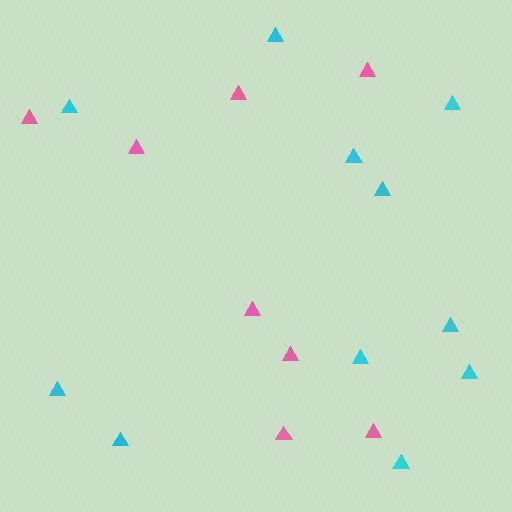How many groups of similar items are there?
There are 2 groups: one group of cyan triangles (11) and one group of pink triangles (8).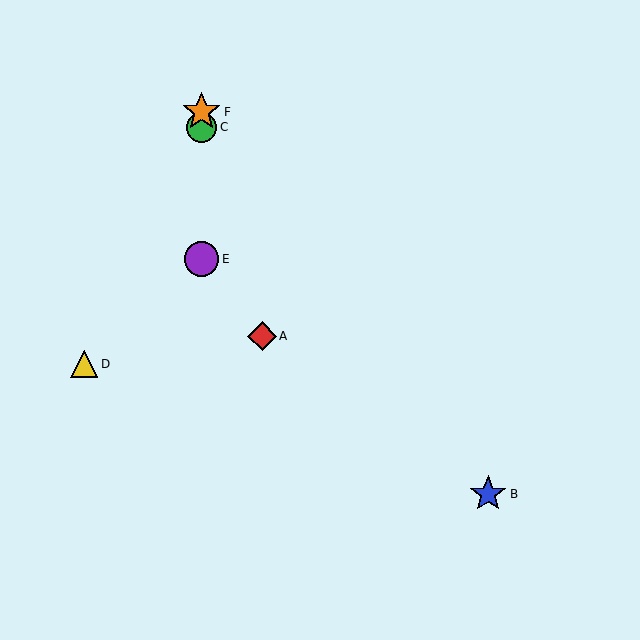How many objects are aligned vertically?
3 objects (C, E, F) are aligned vertically.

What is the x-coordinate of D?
Object D is at x≈84.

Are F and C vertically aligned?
Yes, both are at x≈201.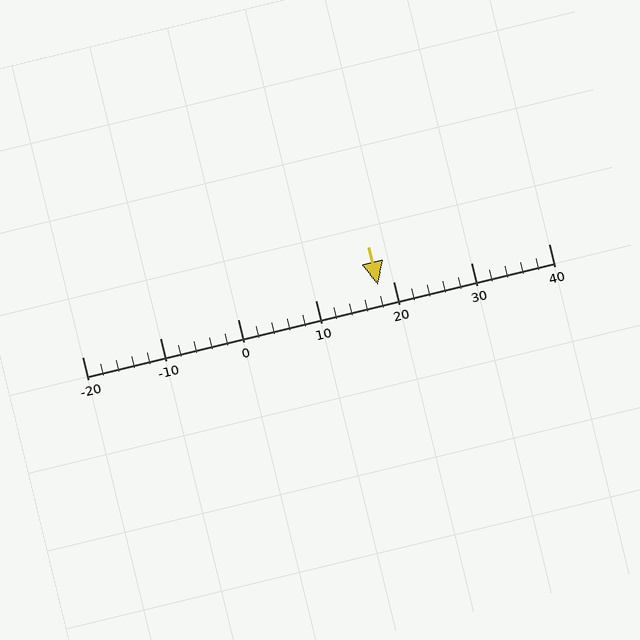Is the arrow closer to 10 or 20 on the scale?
The arrow is closer to 20.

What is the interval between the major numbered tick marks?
The major tick marks are spaced 10 units apart.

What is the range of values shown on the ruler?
The ruler shows values from -20 to 40.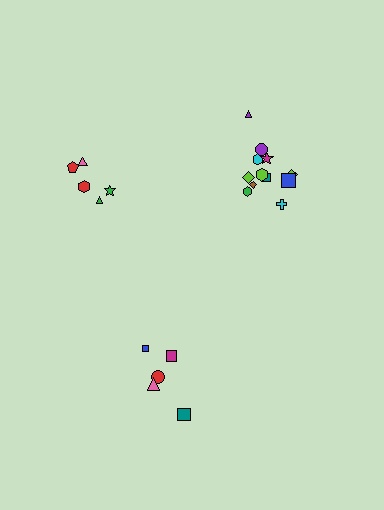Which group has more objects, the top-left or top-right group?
The top-right group.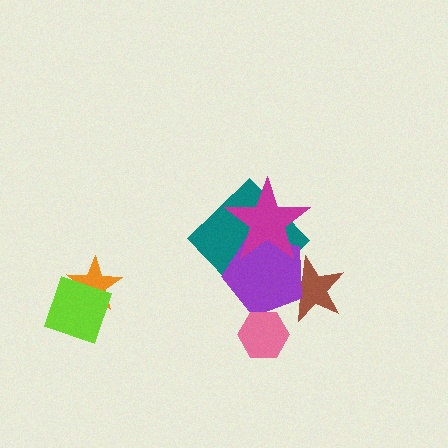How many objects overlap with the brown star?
1 object overlaps with the brown star.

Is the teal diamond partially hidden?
Yes, it is partially covered by another shape.